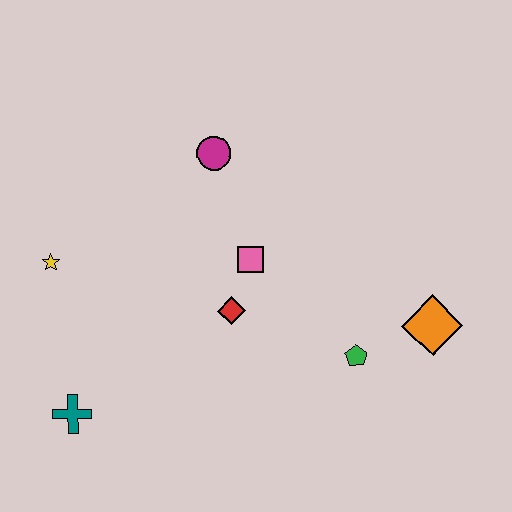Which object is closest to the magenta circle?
The pink square is closest to the magenta circle.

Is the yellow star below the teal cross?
No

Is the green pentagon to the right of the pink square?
Yes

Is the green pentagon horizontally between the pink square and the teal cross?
No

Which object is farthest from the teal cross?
The orange diamond is farthest from the teal cross.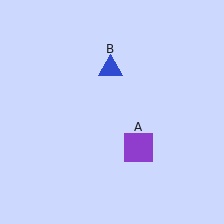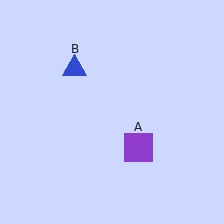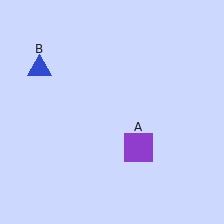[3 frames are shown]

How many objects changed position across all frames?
1 object changed position: blue triangle (object B).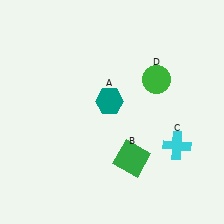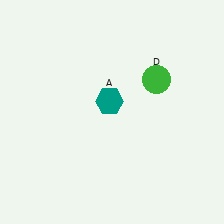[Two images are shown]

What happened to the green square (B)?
The green square (B) was removed in Image 2. It was in the bottom-right area of Image 1.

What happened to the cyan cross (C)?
The cyan cross (C) was removed in Image 2. It was in the bottom-right area of Image 1.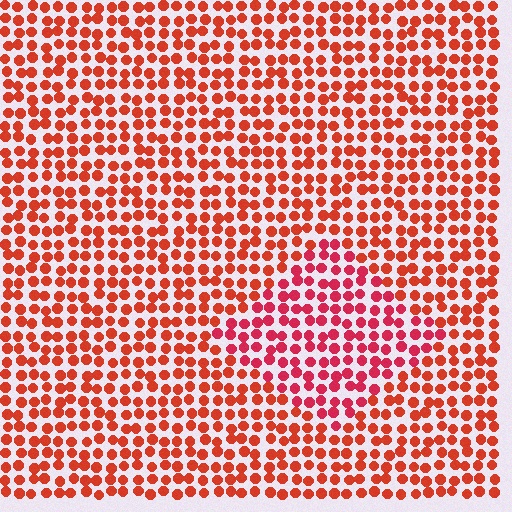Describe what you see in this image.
The image is filled with small red elements in a uniform arrangement. A diamond-shaped region is visible where the elements are tinted to a slightly different hue, forming a subtle color boundary.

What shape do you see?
I see a diamond.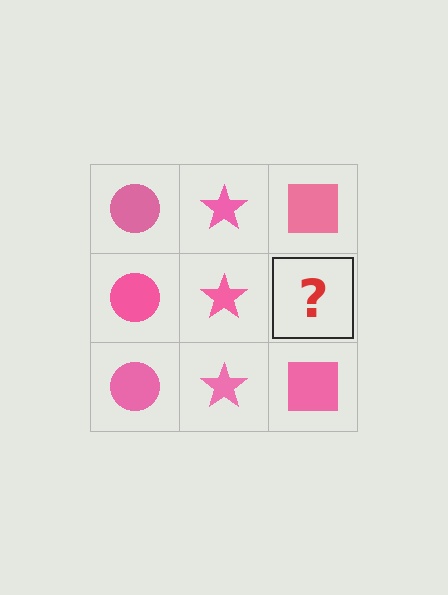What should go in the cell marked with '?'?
The missing cell should contain a pink square.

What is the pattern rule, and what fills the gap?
The rule is that each column has a consistent shape. The gap should be filled with a pink square.